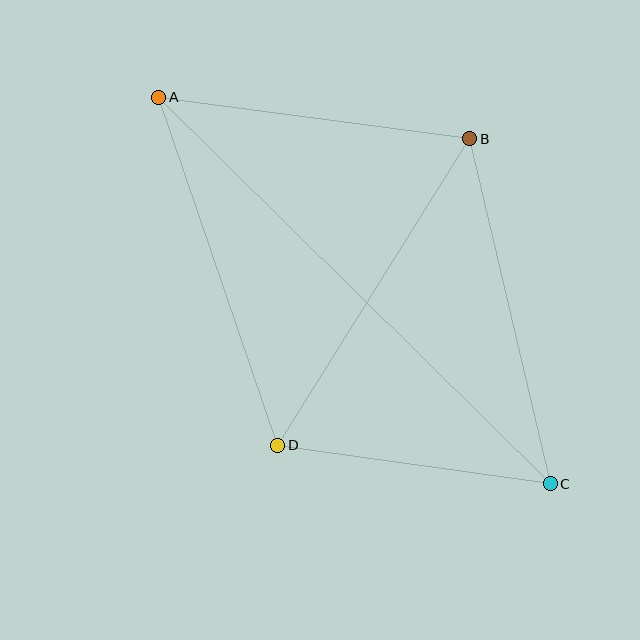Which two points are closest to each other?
Points C and D are closest to each other.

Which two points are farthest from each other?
Points A and C are farthest from each other.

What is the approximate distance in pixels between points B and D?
The distance between B and D is approximately 361 pixels.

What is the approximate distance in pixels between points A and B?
The distance between A and B is approximately 313 pixels.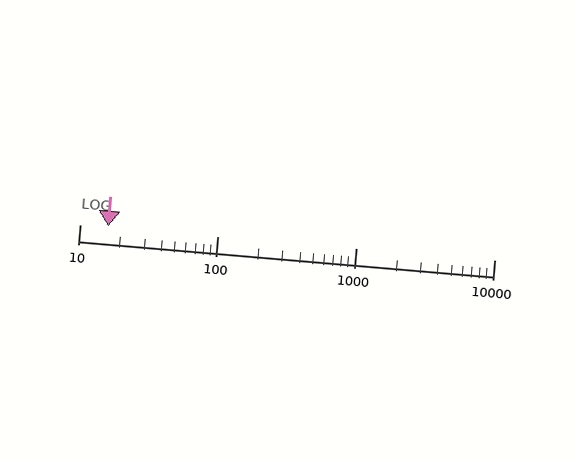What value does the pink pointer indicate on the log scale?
The pointer indicates approximately 16.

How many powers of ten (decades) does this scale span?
The scale spans 3 decades, from 10 to 10000.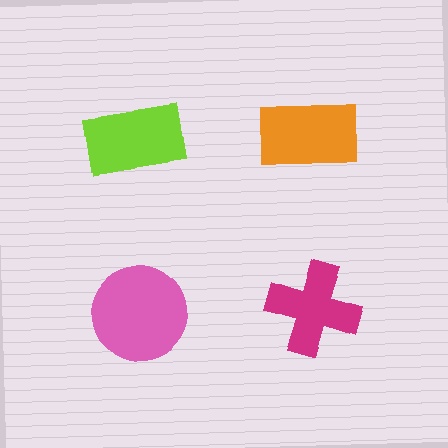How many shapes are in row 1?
2 shapes.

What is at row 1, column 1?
A lime rectangle.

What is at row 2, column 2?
A magenta cross.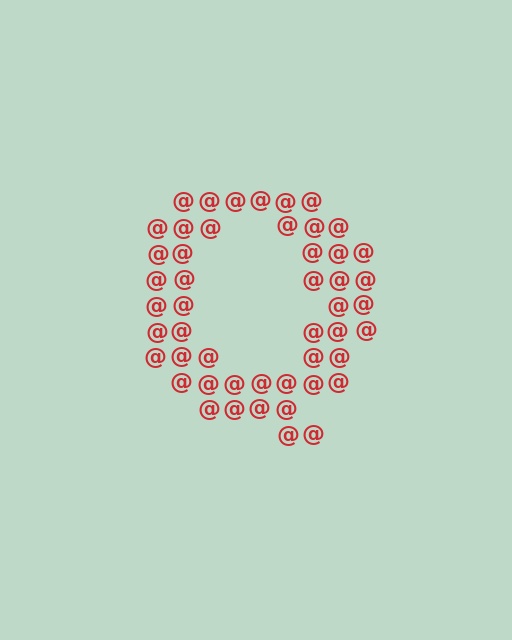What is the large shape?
The large shape is the letter Q.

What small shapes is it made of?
It is made of small at signs.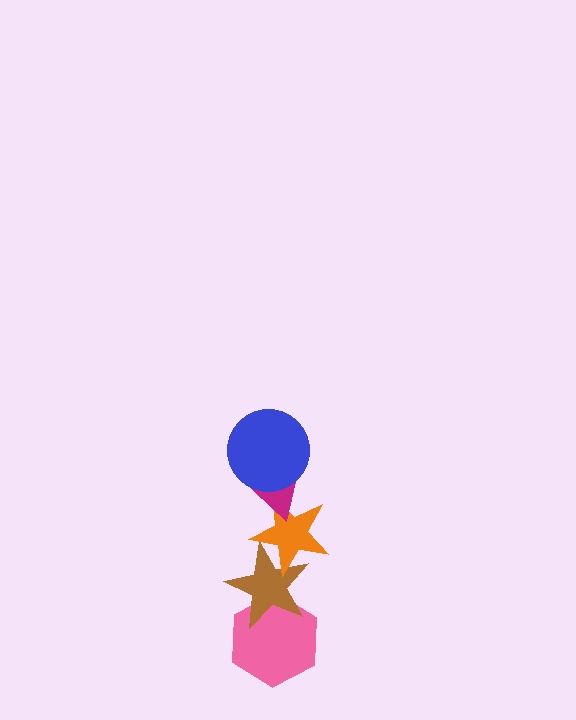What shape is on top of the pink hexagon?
The brown star is on top of the pink hexagon.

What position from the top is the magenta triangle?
The magenta triangle is 2nd from the top.